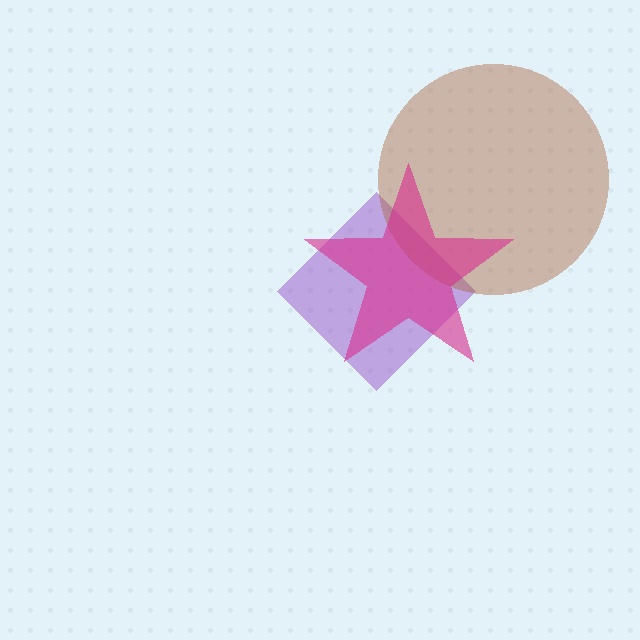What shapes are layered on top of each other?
The layered shapes are: a purple diamond, a brown circle, a magenta star.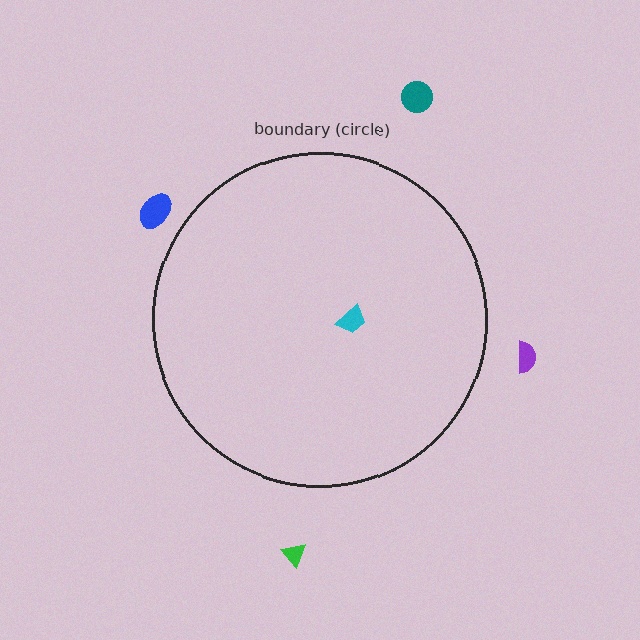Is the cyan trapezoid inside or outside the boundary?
Inside.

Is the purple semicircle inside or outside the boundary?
Outside.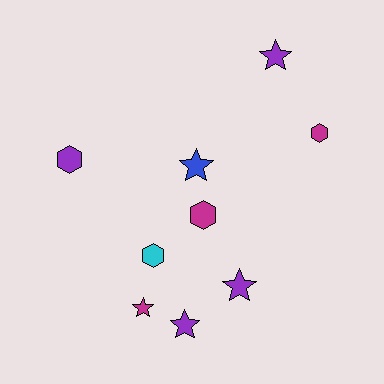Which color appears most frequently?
Purple, with 4 objects.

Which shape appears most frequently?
Star, with 5 objects.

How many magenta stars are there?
There is 1 magenta star.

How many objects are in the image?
There are 9 objects.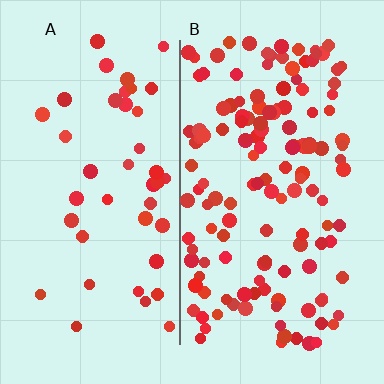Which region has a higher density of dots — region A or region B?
B (the right).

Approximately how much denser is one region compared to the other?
Approximately 3.2× — region B over region A.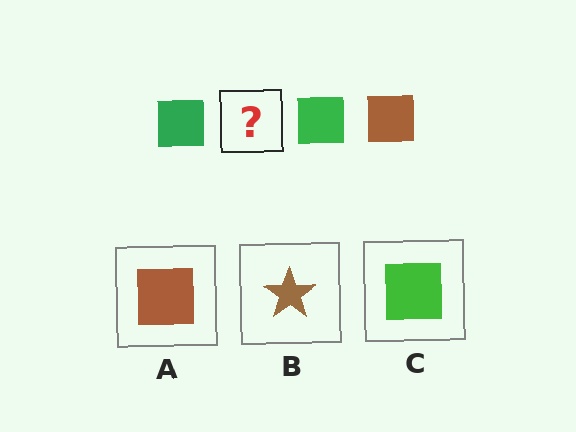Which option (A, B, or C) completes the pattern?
A.